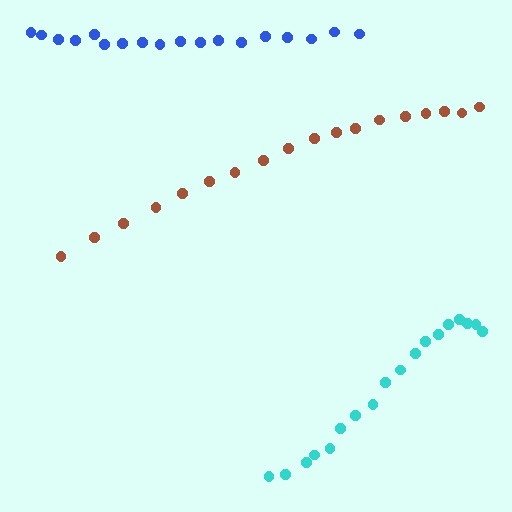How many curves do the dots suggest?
There are 3 distinct paths.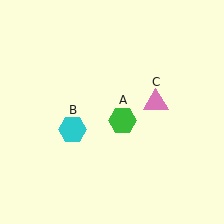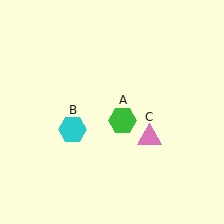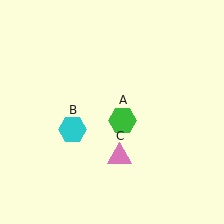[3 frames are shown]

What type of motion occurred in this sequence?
The pink triangle (object C) rotated clockwise around the center of the scene.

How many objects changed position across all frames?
1 object changed position: pink triangle (object C).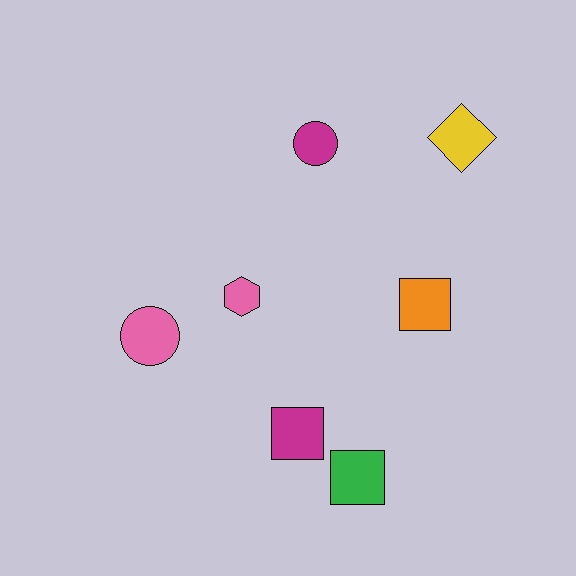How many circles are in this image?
There are 2 circles.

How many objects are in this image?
There are 7 objects.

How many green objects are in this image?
There is 1 green object.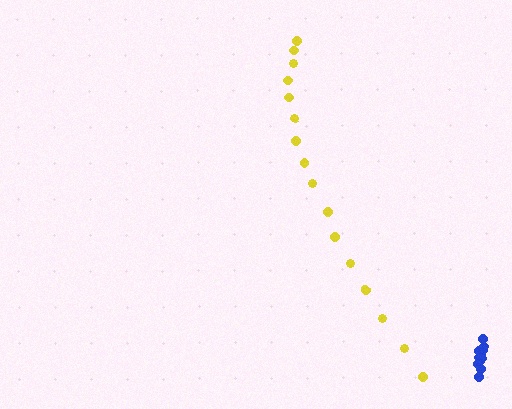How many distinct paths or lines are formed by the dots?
There are 2 distinct paths.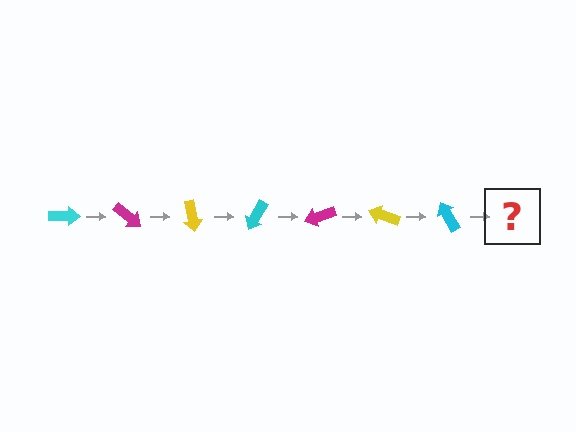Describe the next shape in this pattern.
It should be a magenta arrow, rotated 280 degrees from the start.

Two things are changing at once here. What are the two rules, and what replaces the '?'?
The two rules are that it rotates 40 degrees each step and the color cycles through cyan, magenta, and yellow. The '?' should be a magenta arrow, rotated 280 degrees from the start.